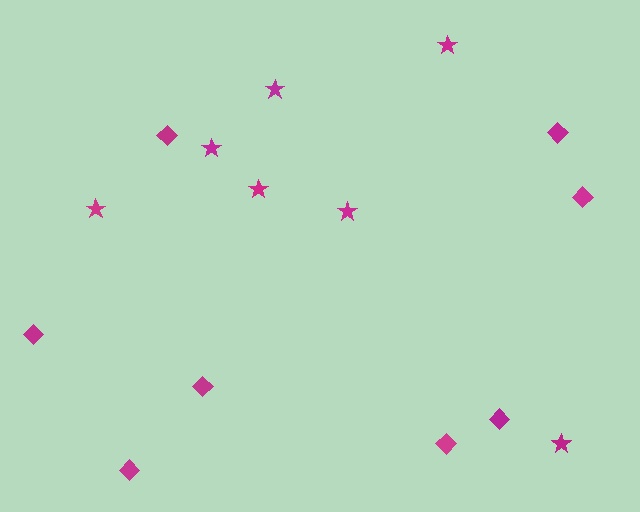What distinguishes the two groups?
There are 2 groups: one group of diamonds (8) and one group of stars (7).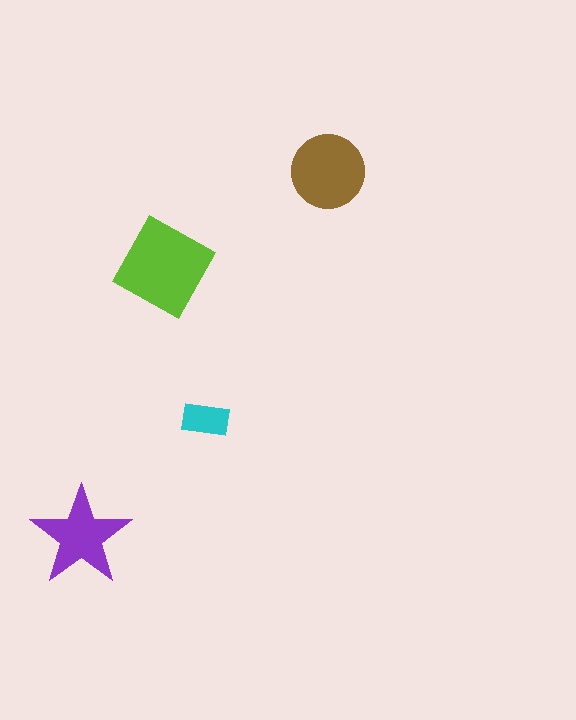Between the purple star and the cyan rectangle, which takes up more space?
The purple star.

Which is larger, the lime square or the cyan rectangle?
The lime square.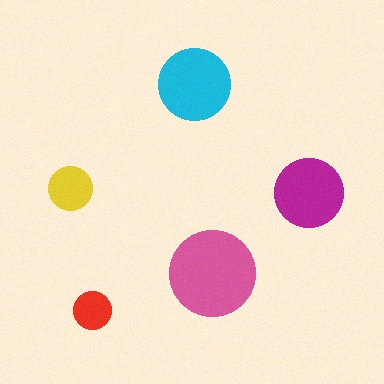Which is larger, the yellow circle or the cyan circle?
The cyan one.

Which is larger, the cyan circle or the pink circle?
The pink one.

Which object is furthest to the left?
The yellow circle is leftmost.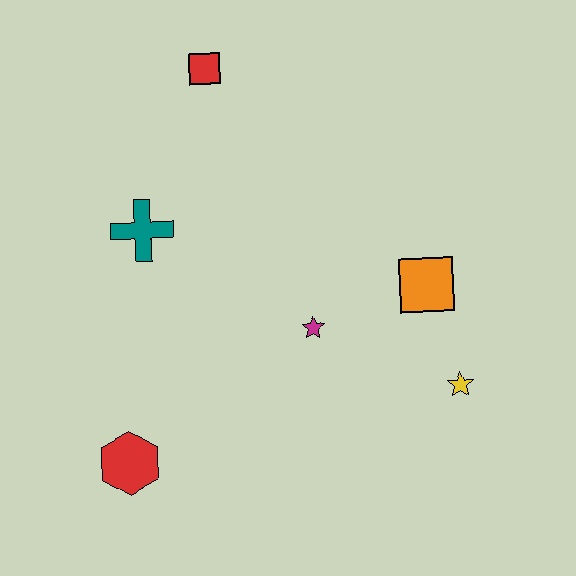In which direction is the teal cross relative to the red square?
The teal cross is below the red square.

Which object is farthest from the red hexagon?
The red square is farthest from the red hexagon.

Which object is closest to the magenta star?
The orange square is closest to the magenta star.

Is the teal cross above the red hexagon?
Yes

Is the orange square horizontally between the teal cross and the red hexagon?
No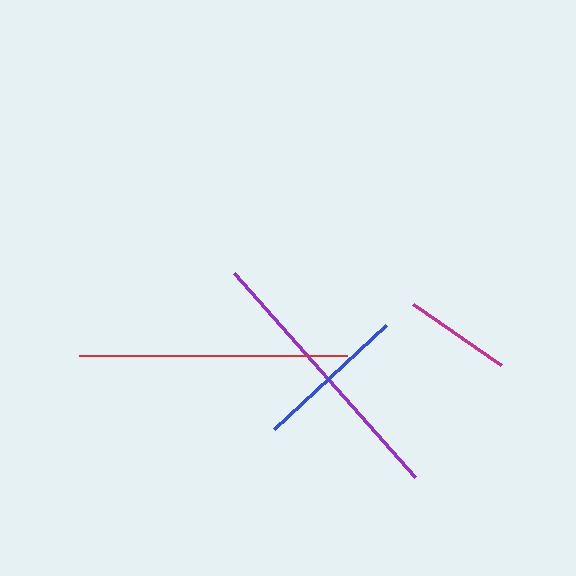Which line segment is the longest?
The purple line is the longest at approximately 273 pixels.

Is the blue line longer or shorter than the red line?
The red line is longer than the blue line.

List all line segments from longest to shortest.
From longest to shortest: purple, red, blue, magenta.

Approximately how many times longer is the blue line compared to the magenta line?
The blue line is approximately 1.4 times the length of the magenta line.